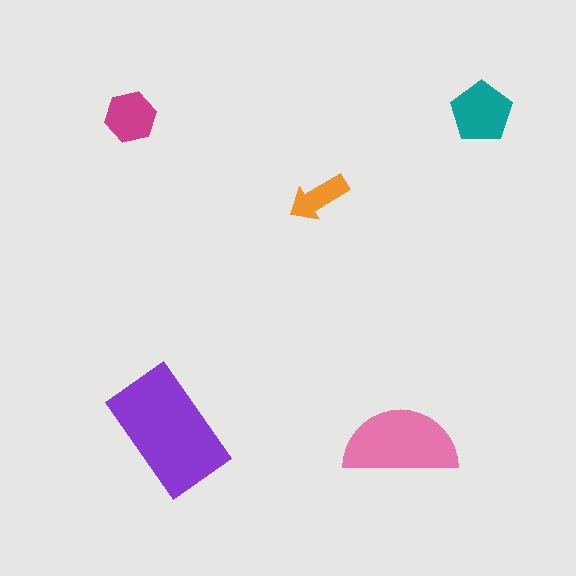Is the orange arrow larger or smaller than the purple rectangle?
Smaller.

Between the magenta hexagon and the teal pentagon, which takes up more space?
The teal pentagon.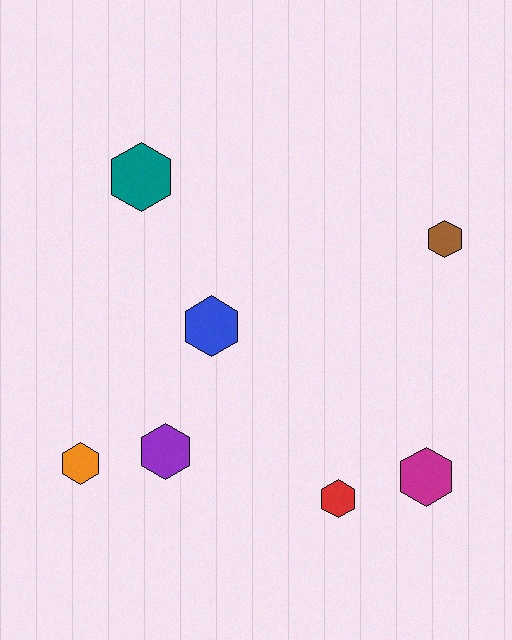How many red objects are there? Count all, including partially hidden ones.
There is 1 red object.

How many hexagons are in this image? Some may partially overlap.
There are 7 hexagons.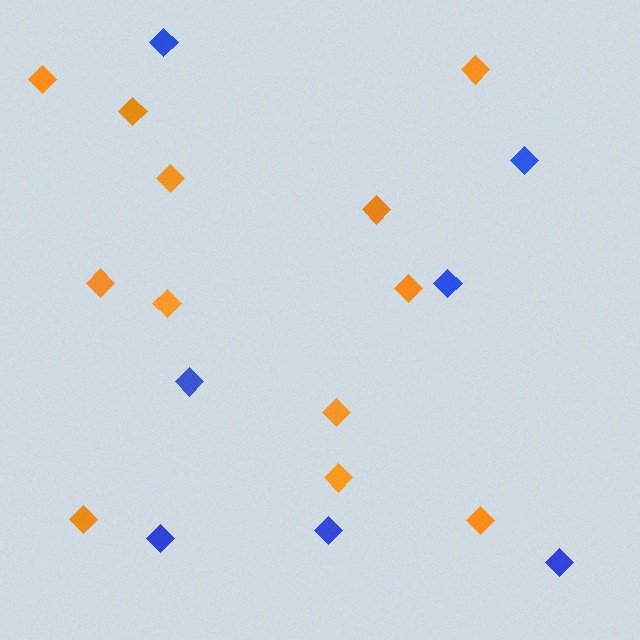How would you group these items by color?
There are 2 groups: one group of orange diamonds (12) and one group of blue diamonds (7).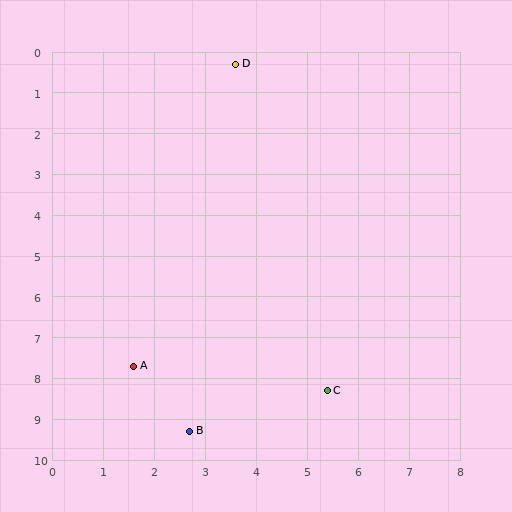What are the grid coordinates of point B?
Point B is at approximately (2.7, 9.3).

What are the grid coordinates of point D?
Point D is at approximately (3.6, 0.3).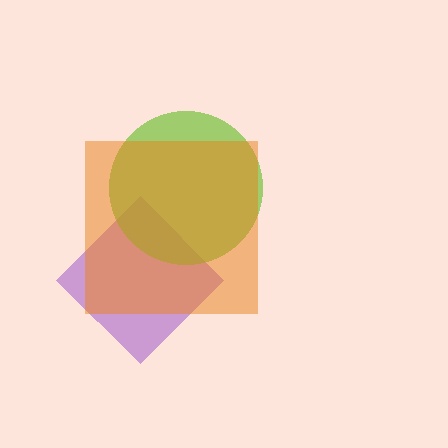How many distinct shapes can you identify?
There are 3 distinct shapes: a purple diamond, a lime circle, an orange square.